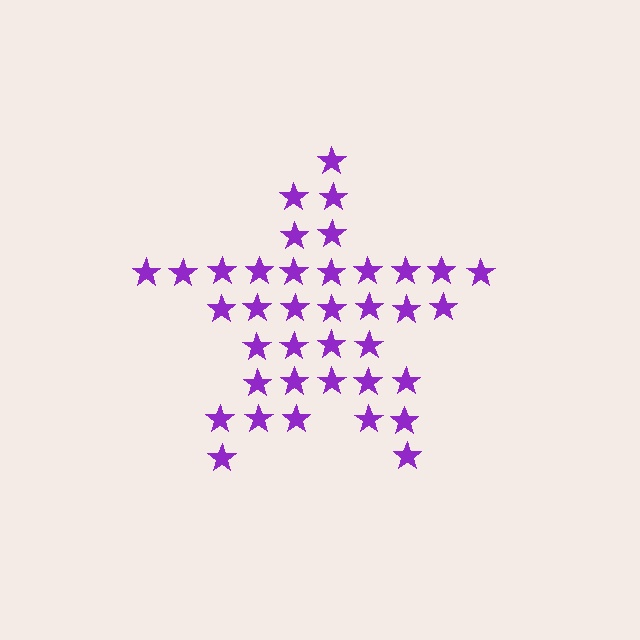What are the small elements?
The small elements are stars.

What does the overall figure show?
The overall figure shows a star.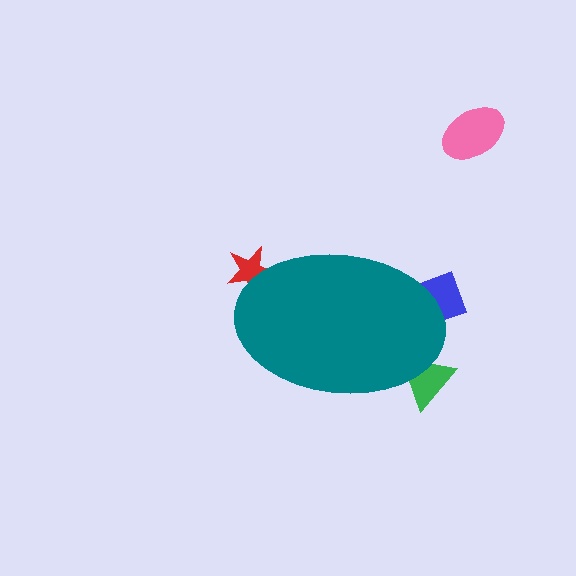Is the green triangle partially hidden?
Yes, the green triangle is partially hidden behind the teal ellipse.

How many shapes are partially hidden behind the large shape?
3 shapes are partially hidden.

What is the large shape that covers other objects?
A teal ellipse.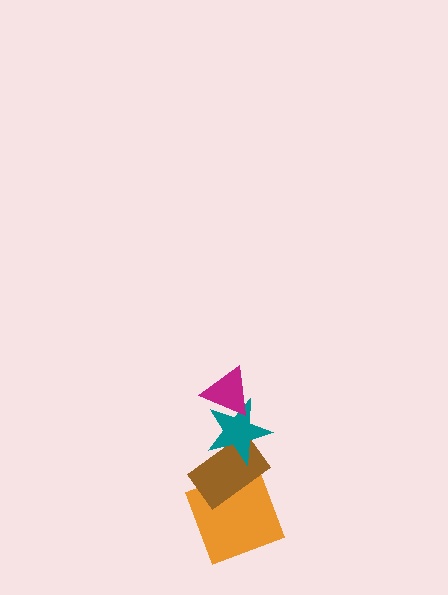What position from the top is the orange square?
The orange square is 4th from the top.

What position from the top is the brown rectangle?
The brown rectangle is 3rd from the top.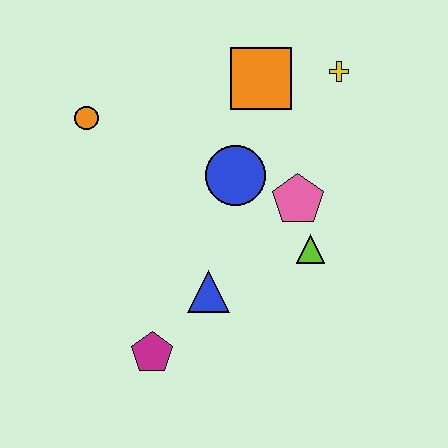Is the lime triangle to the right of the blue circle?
Yes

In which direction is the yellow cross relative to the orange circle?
The yellow cross is to the right of the orange circle.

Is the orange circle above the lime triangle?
Yes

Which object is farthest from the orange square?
The magenta pentagon is farthest from the orange square.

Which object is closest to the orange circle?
The blue circle is closest to the orange circle.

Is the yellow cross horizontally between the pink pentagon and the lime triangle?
No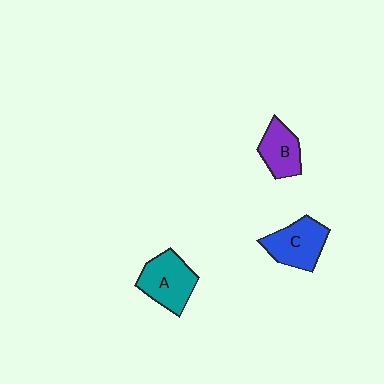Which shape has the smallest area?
Shape B (purple).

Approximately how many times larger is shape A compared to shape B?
Approximately 1.4 times.